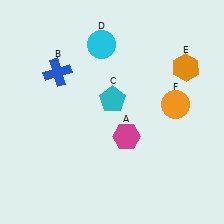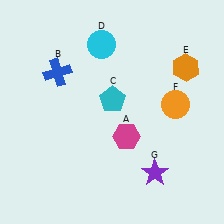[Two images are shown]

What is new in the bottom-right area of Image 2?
A purple star (G) was added in the bottom-right area of Image 2.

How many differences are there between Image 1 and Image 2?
There is 1 difference between the two images.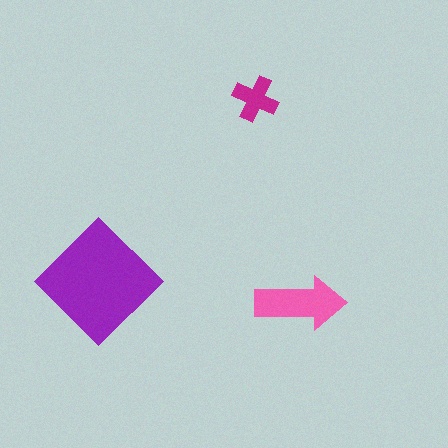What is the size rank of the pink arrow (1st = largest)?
2nd.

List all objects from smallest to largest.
The magenta cross, the pink arrow, the purple diamond.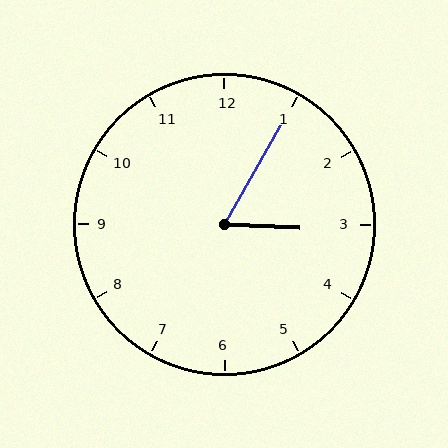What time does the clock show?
3:05.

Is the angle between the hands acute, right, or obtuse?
It is acute.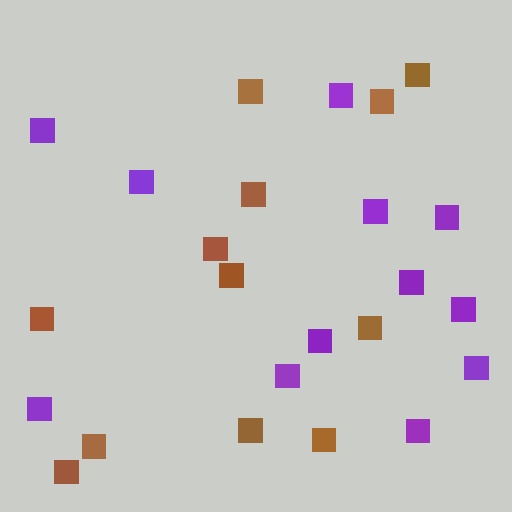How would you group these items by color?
There are 2 groups: one group of purple squares (12) and one group of brown squares (12).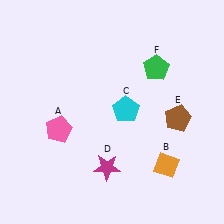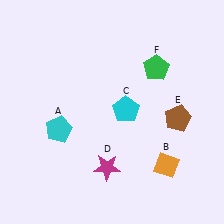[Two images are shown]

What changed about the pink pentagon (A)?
In Image 1, A is pink. In Image 2, it changed to cyan.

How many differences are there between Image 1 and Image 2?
There is 1 difference between the two images.